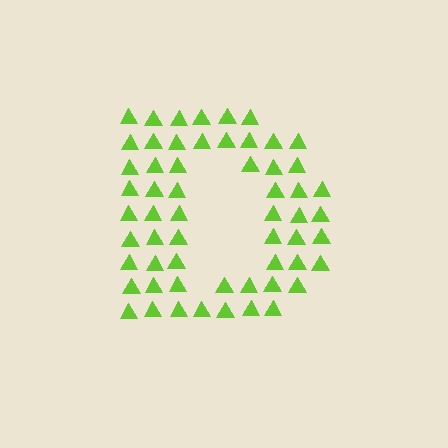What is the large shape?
The large shape is the letter D.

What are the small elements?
The small elements are triangles.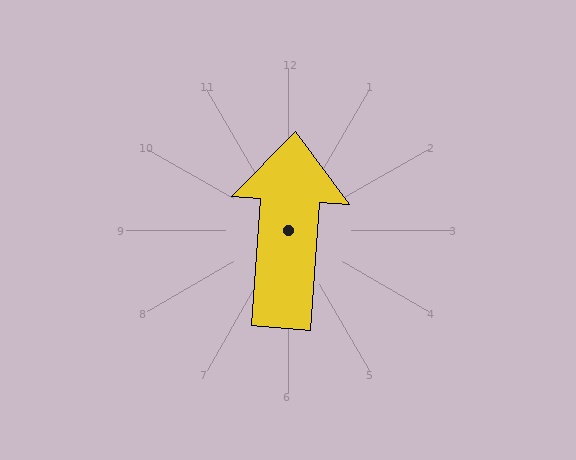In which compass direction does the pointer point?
North.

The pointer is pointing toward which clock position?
Roughly 12 o'clock.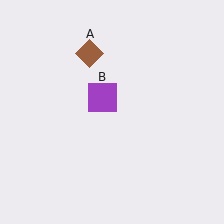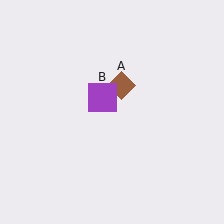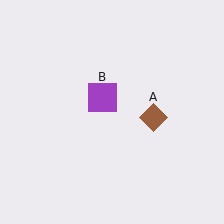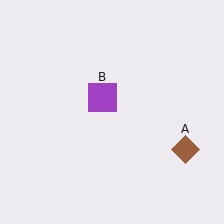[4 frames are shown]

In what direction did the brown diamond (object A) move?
The brown diamond (object A) moved down and to the right.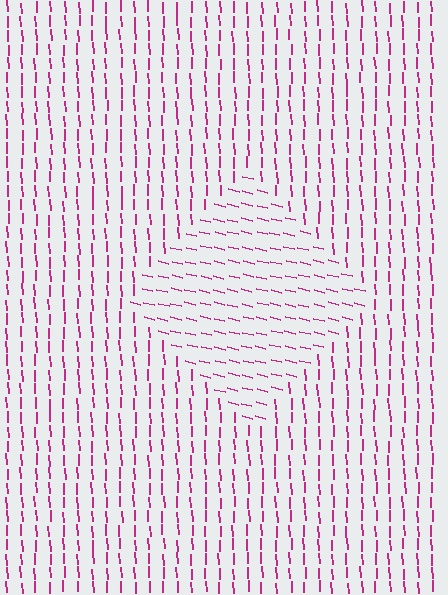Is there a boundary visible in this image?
Yes, there is a texture boundary formed by a change in line orientation.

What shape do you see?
I see a diamond.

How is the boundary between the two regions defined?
The boundary is defined purely by a change in line orientation (approximately 73 degrees difference). All lines are the same color and thickness.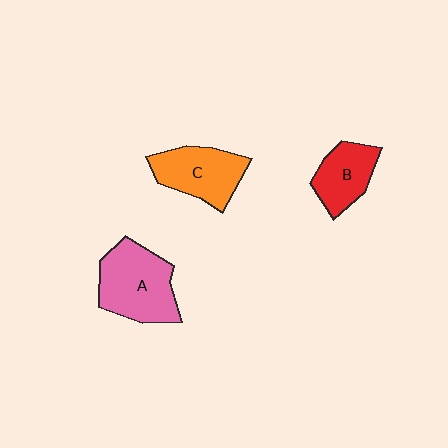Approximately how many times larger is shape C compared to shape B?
Approximately 1.3 times.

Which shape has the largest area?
Shape A (pink).